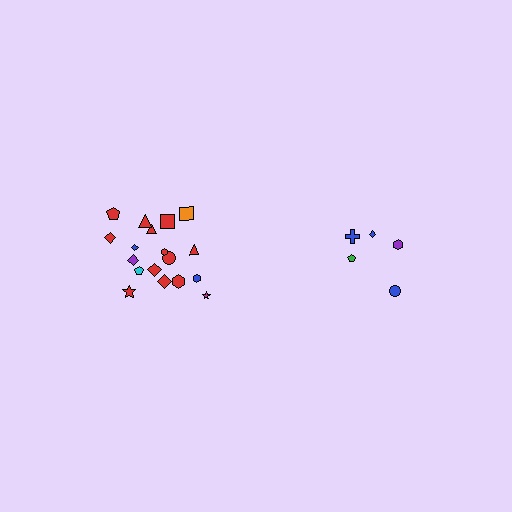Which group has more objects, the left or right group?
The left group.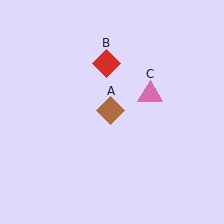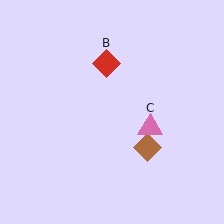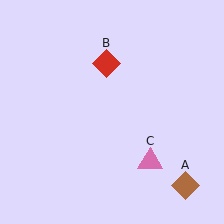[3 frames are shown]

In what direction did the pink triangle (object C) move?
The pink triangle (object C) moved down.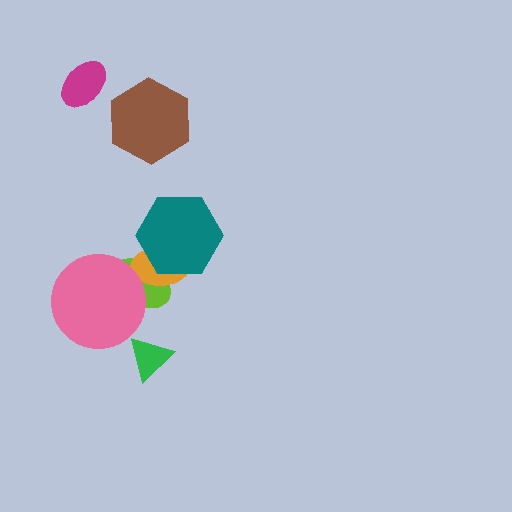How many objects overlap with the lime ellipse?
3 objects overlap with the lime ellipse.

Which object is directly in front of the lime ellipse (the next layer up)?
The orange ellipse is directly in front of the lime ellipse.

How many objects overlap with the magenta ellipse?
0 objects overlap with the magenta ellipse.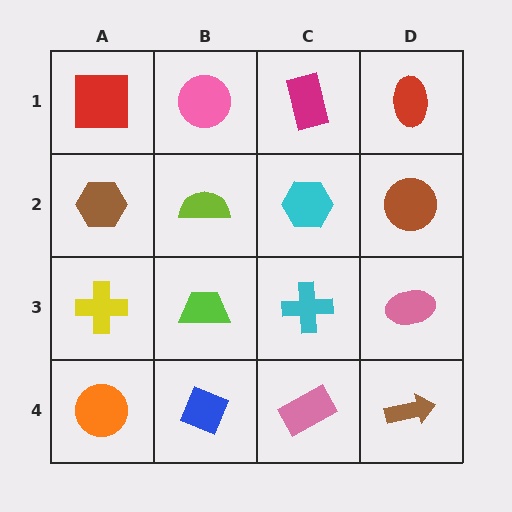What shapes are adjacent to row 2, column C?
A magenta rectangle (row 1, column C), a cyan cross (row 3, column C), a lime semicircle (row 2, column B), a brown circle (row 2, column D).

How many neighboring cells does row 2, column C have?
4.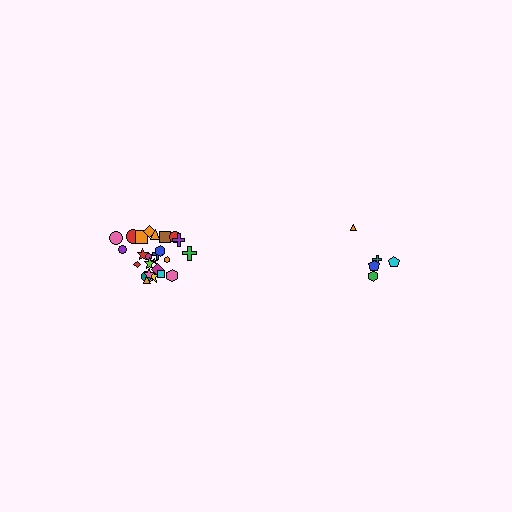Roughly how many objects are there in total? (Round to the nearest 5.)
Roughly 30 objects in total.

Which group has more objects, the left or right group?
The left group.